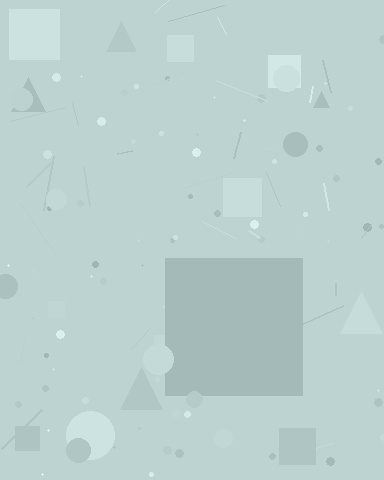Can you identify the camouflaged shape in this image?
The camouflaged shape is a square.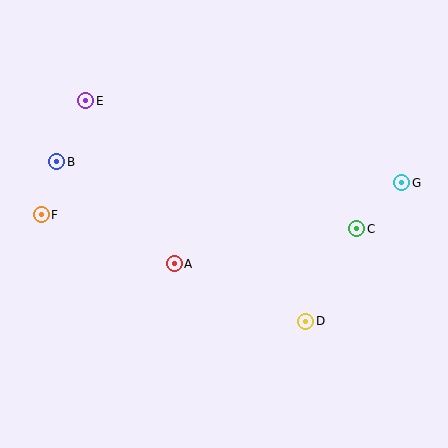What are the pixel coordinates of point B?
Point B is at (57, 162).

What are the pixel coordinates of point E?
Point E is at (86, 101).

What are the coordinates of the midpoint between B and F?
The midpoint between B and F is at (49, 188).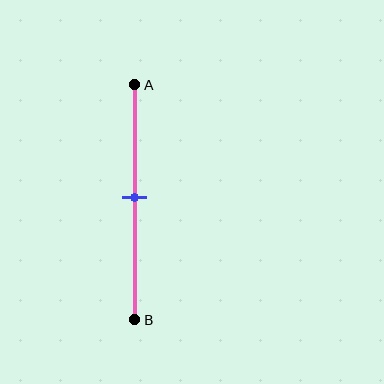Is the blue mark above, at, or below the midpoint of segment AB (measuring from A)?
The blue mark is approximately at the midpoint of segment AB.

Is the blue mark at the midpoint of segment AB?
Yes, the mark is approximately at the midpoint.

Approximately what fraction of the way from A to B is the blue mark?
The blue mark is approximately 50% of the way from A to B.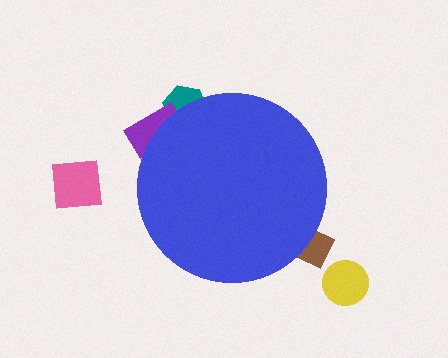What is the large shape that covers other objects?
A blue circle.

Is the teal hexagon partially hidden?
Yes, the teal hexagon is partially hidden behind the blue circle.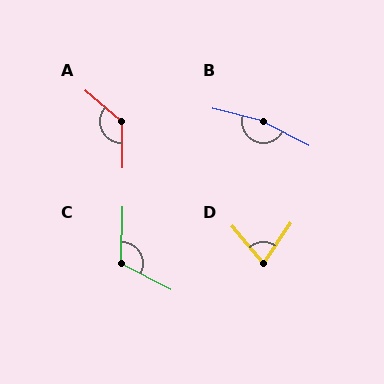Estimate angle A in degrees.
Approximately 131 degrees.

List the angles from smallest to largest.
D (74°), C (116°), A (131°), B (166°).